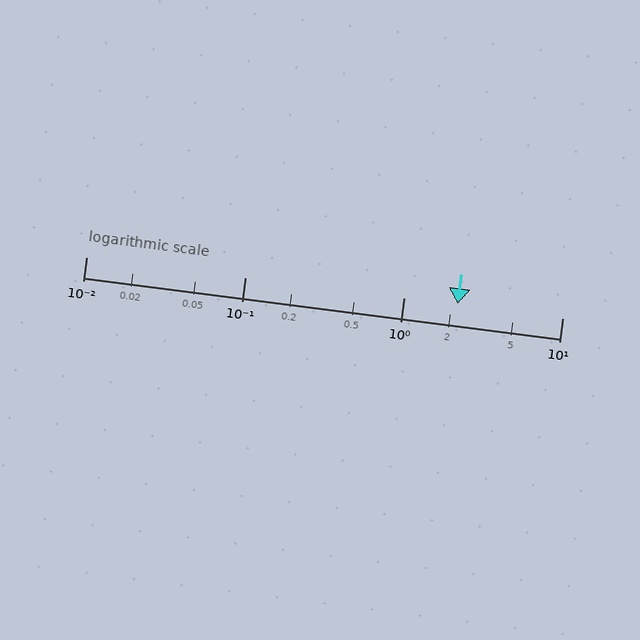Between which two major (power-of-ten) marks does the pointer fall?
The pointer is between 1 and 10.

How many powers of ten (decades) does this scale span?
The scale spans 3 decades, from 0.01 to 10.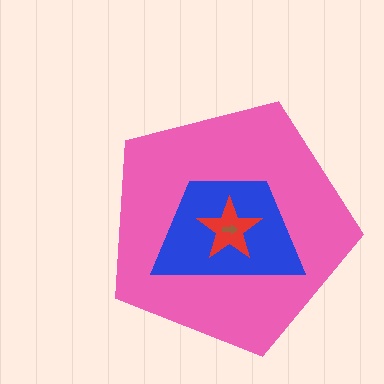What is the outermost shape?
The pink pentagon.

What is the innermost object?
The brown arrow.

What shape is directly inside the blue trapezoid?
The red star.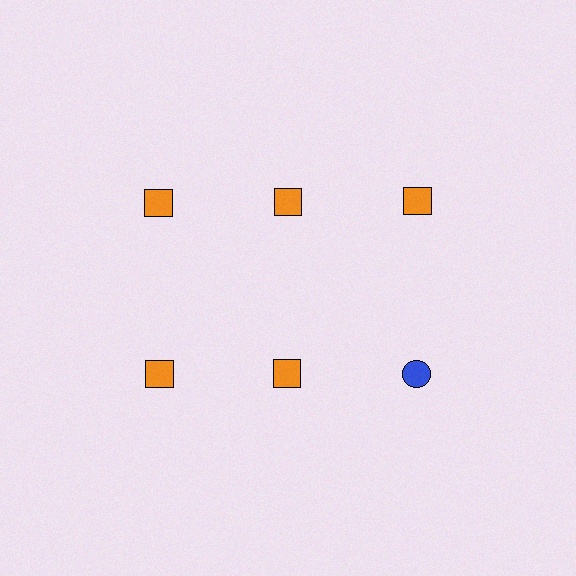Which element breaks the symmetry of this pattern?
The blue circle in the second row, center column breaks the symmetry. All other shapes are orange squares.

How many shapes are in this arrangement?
There are 6 shapes arranged in a grid pattern.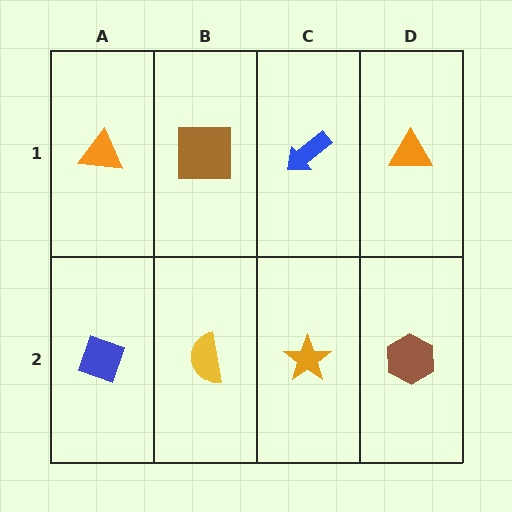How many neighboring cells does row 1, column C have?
3.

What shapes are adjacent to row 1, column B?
A yellow semicircle (row 2, column B), an orange triangle (row 1, column A), a blue arrow (row 1, column C).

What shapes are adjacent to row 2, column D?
An orange triangle (row 1, column D), an orange star (row 2, column C).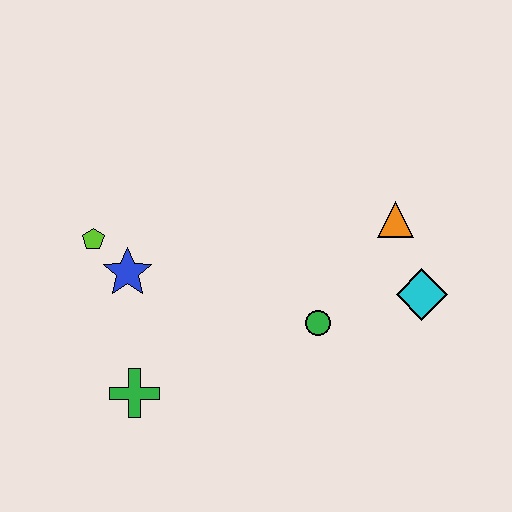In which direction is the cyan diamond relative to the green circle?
The cyan diamond is to the right of the green circle.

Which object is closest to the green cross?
The blue star is closest to the green cross.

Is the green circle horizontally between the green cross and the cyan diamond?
Yes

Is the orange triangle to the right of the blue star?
Yes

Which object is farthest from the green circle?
The lime pentagon is farthest from the green circle.